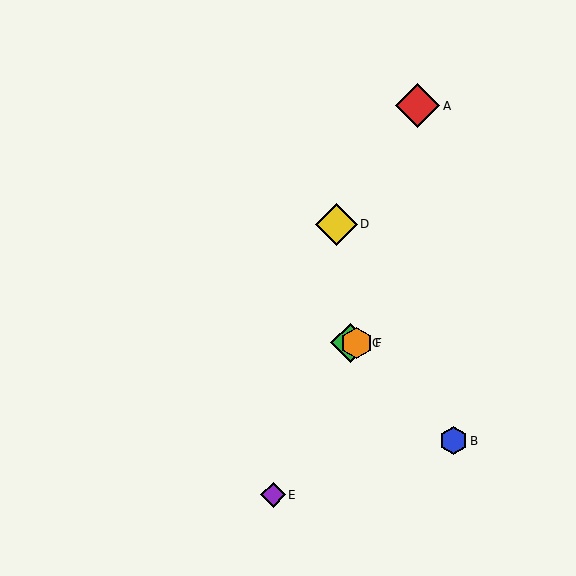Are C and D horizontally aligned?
No, C is at y≈343 and D is at y≈224.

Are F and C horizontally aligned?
Yes, both are at y≈343.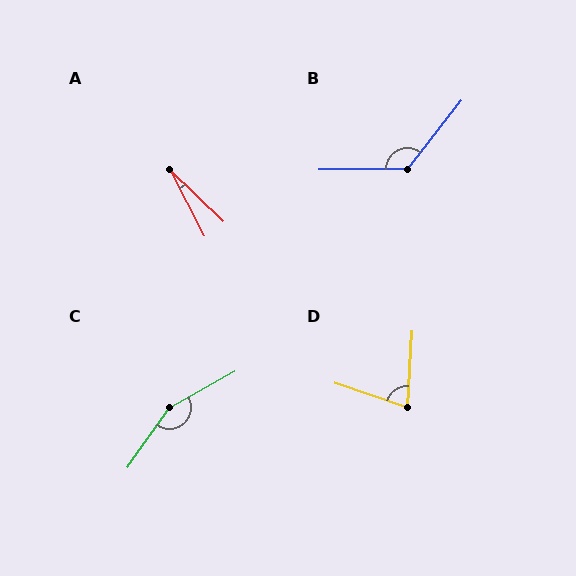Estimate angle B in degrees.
Approximately 128 degrees.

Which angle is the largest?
C, at approximately 154 degrees.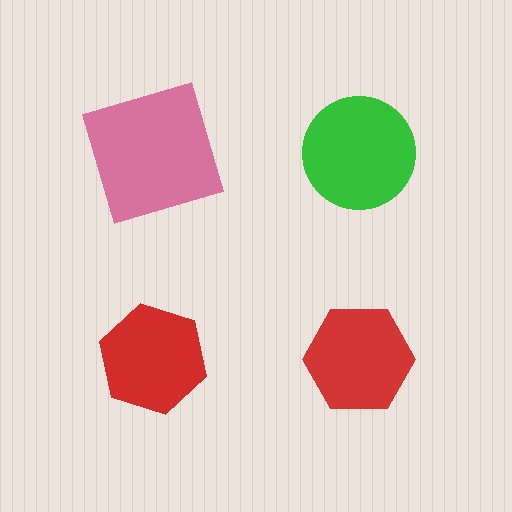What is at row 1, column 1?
A pink square.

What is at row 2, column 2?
A red hexagon.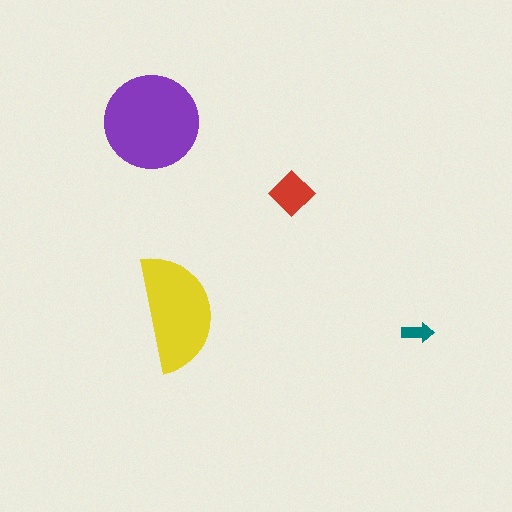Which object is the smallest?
The teal arrow.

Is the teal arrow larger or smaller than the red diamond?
Smaller.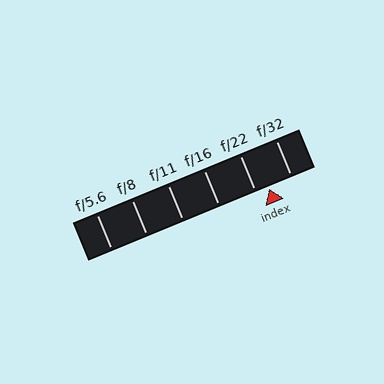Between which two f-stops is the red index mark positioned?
The index mark is between f/22 and f/32.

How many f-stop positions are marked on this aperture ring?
There are 6 f-stop positions marked.